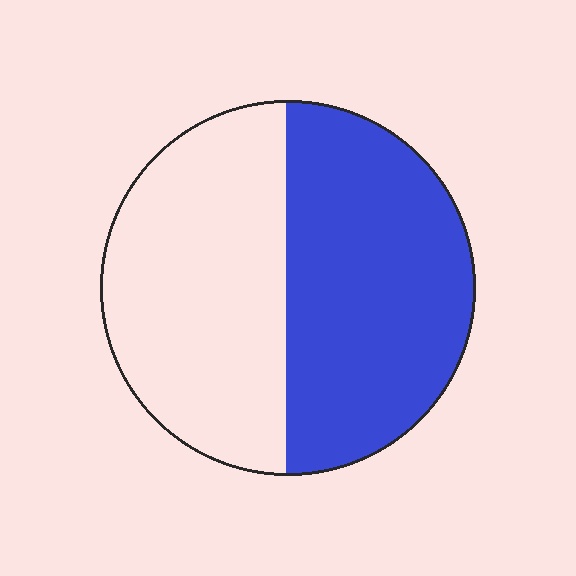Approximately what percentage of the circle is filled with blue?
Approximately 50%.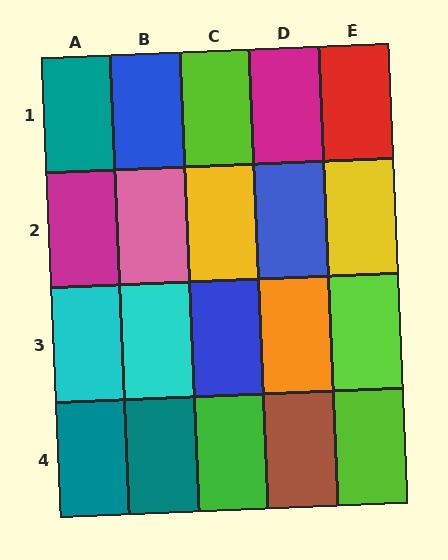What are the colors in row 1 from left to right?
Teal, blue, lime, magenta, red.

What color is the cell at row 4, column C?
Green.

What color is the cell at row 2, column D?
Blue.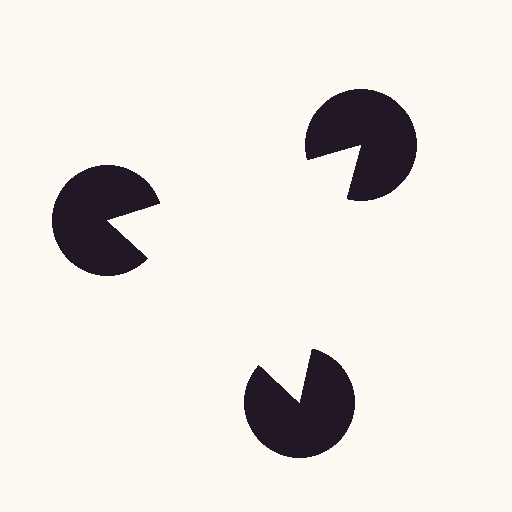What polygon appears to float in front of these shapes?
An illusory triangle — its edges are inferred from the aligned wedge cuts in the pac-man discs, not physically drawn.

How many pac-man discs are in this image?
There are 3 — one at each vertex of the illusory triangle.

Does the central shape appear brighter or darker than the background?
It typically appears slightly brighter than the background, even though no actual brightness change is drawn.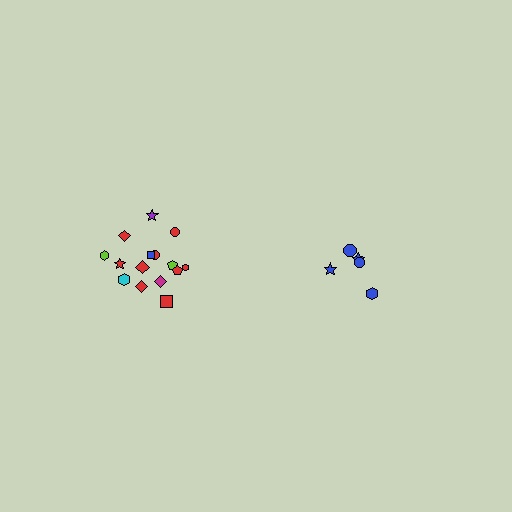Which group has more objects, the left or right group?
The left group.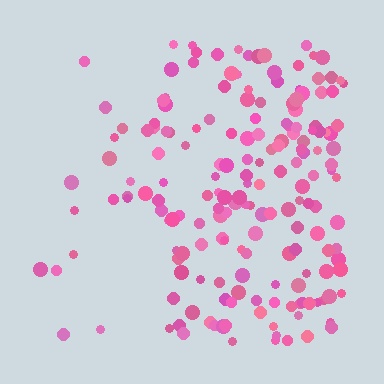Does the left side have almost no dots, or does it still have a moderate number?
Still a moderate number, just noticeably fewer than the right.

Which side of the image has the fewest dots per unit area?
The left.